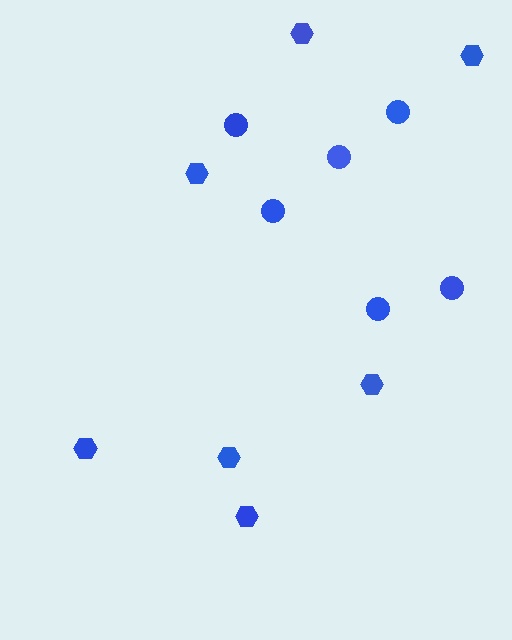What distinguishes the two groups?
There are 2 groups: one group of circles (6) and one group of hexagons (7).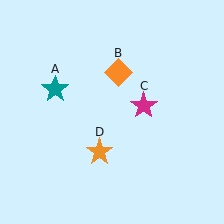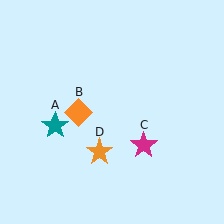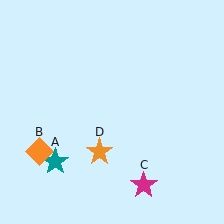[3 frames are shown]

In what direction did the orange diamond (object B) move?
The orange diamond (object B) moved down and to the left.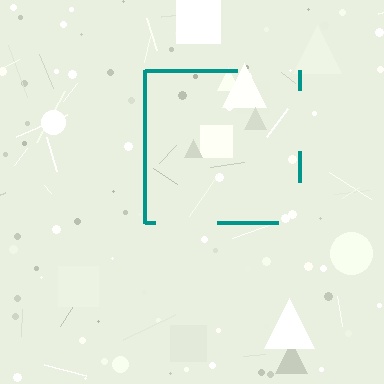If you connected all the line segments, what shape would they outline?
They would outline a square.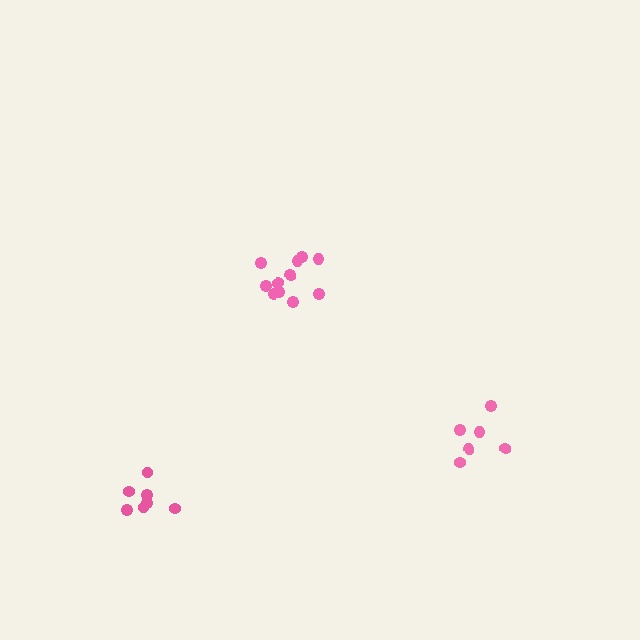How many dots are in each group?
Group 1: 6 dots, Group 2: 11 dots, Group 3: 7 dots (24 total).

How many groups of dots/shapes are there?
There are 3 groups.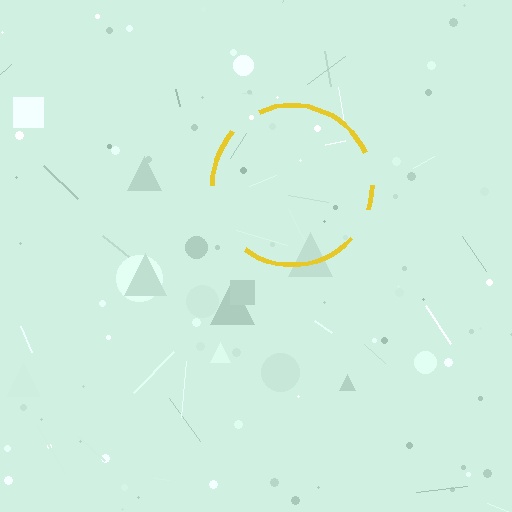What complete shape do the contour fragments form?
The contour fragments form a circle.